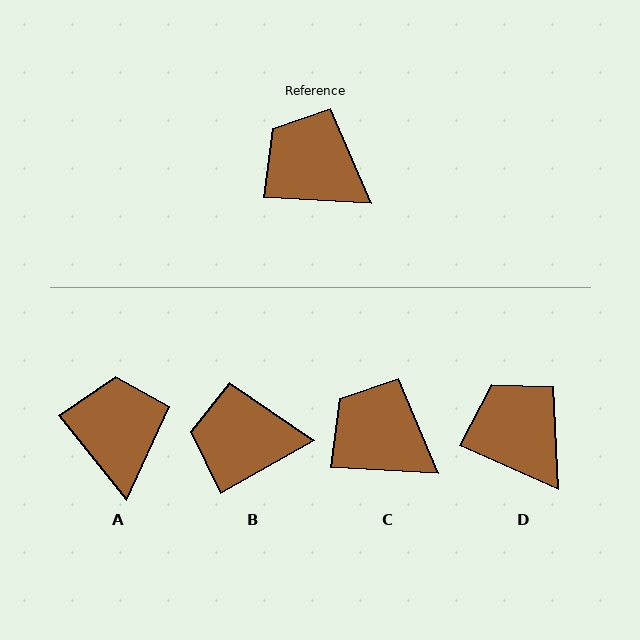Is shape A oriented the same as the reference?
No, it is off by about 48 degrees.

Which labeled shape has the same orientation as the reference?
C.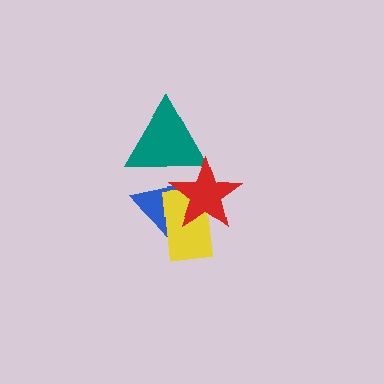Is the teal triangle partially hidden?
Yes, it is partially covered by another shape.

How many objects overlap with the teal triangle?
2 objects overlap with the teal triangle.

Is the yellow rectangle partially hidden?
Yes, it is partially covered by another shape.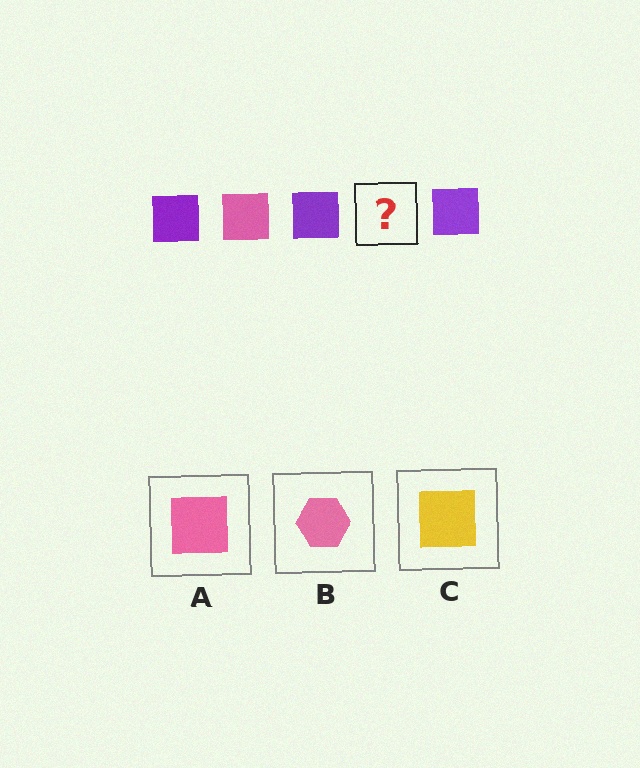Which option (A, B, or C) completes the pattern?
A.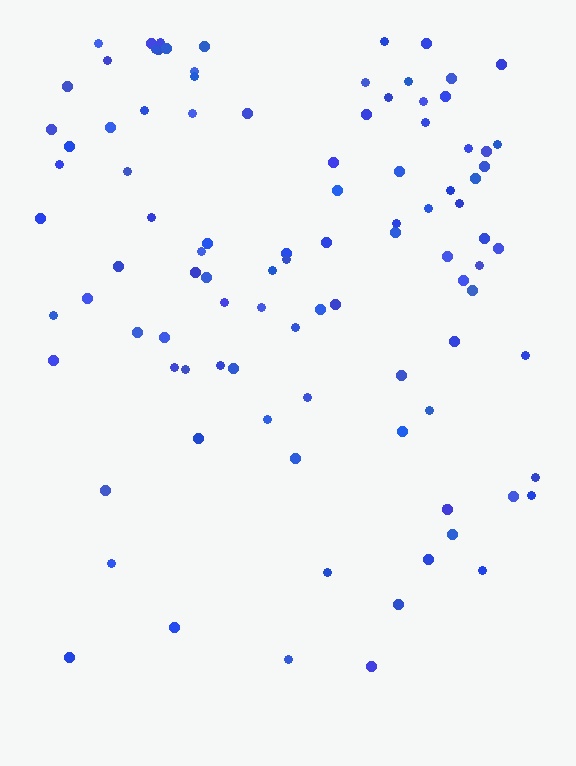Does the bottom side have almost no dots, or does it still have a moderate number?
Still a moderate number, just noticeably fewer than the top.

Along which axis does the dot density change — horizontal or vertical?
Vertical.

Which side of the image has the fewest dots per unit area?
The bottom.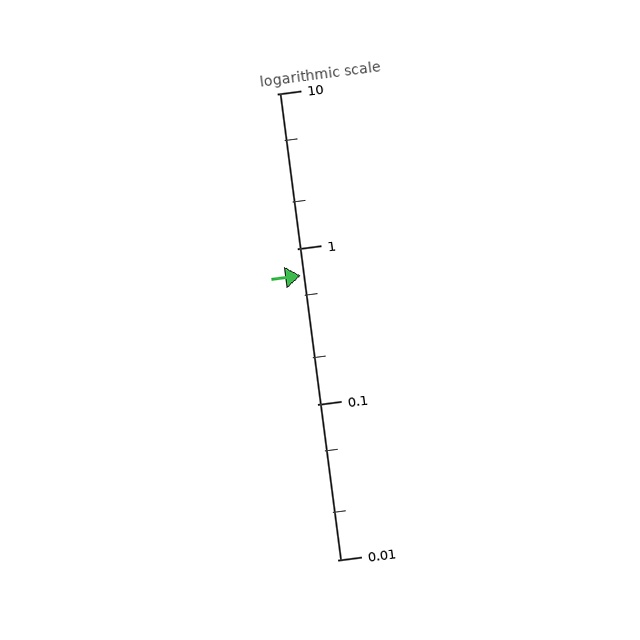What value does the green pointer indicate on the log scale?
The pointer indicates approximately 0.67.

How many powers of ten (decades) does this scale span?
The scale spans 3 decades, from 0.01 to 10.